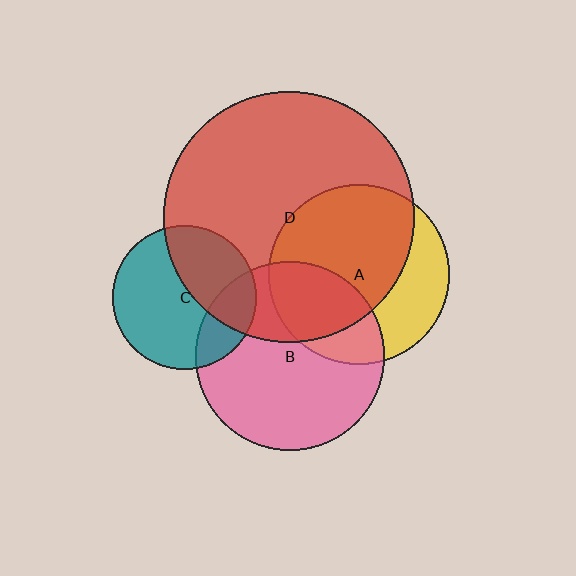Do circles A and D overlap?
Yes.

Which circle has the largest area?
Circle D (red).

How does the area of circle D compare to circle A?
Approximately 1.9 times.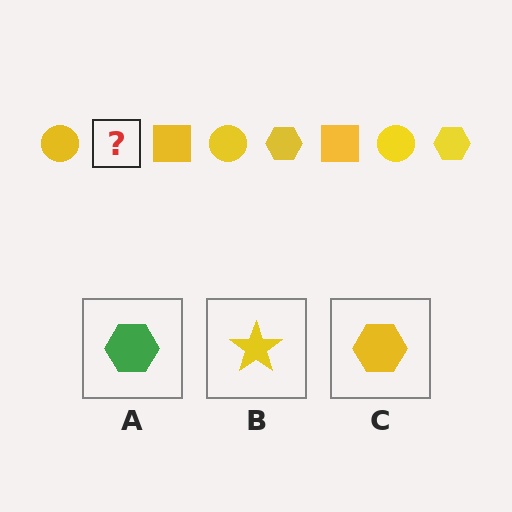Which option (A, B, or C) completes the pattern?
C.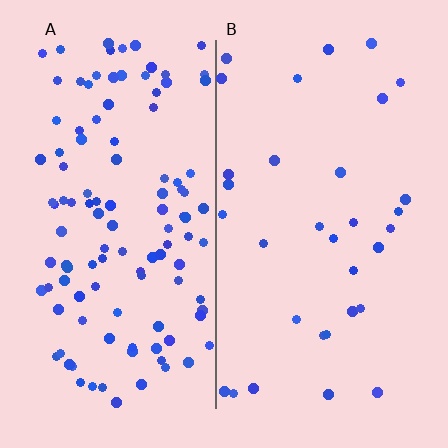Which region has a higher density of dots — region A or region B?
A (the left).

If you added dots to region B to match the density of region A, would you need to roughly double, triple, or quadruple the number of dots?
Approximately quadruple.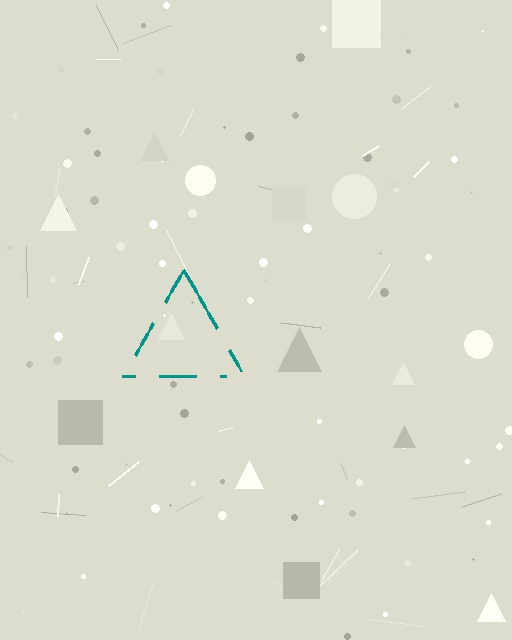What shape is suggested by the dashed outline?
The dashed outline suggests a triangle.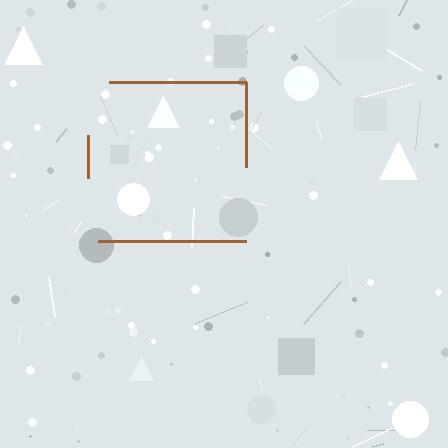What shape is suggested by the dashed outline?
The dashed outline suggests a square.